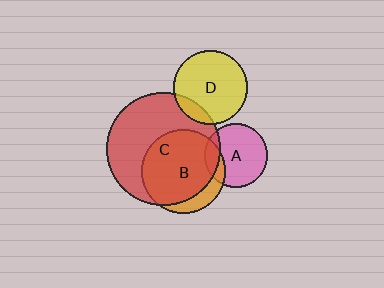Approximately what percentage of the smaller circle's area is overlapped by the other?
Approximately 15%.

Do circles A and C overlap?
Yes.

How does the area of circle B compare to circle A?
Approximately 1.8 times.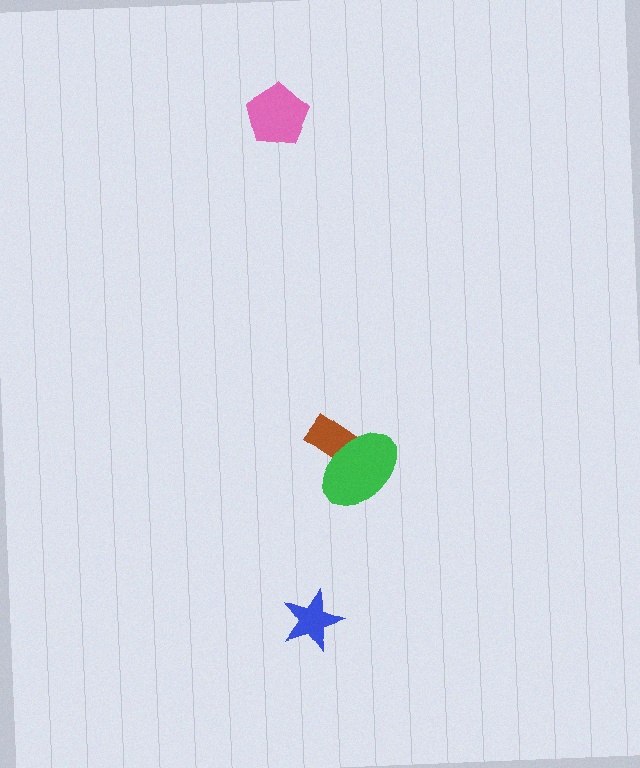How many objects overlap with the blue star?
0 objects overlap with the blue star.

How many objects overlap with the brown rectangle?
1 object overlaps with the brown rectangle.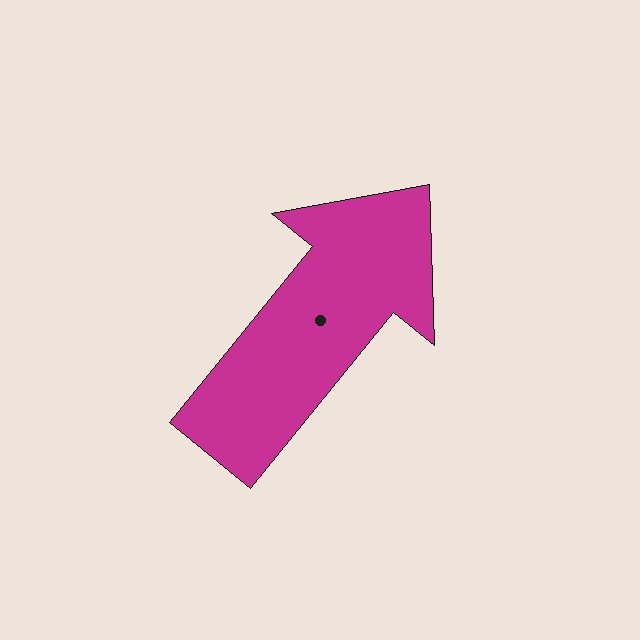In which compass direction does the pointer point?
Northeast.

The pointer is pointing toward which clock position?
Roughly 1 o'clock.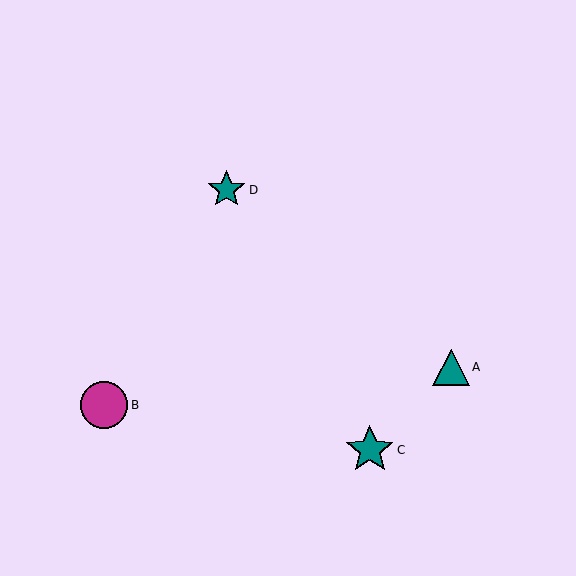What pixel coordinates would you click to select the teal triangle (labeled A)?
Click at (451, 367) to select the teal triangle A.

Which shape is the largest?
The teal star (labeled C) is the largest.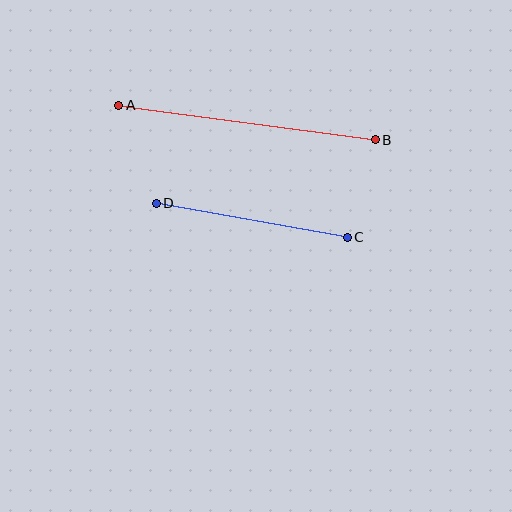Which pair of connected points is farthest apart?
Points A and B are farthest apart.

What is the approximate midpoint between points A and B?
The midpoint is at approximately (247, 122) pixels.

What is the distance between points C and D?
The distance is approximately 194 pixels.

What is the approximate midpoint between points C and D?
The midpoint is at approximately (252, 220) pixels.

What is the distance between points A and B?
The distance is approximately 258 pixels.